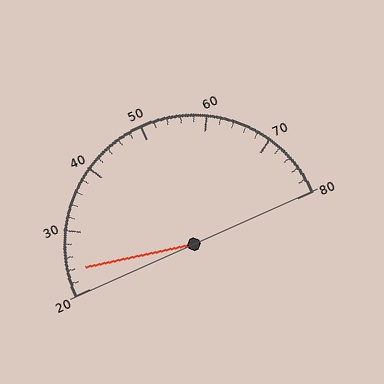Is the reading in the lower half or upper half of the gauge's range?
The reading is in the lower half of the range (20 to 80).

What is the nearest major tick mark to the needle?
The nearest major tick mark is 20.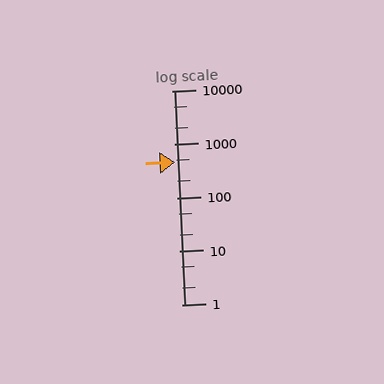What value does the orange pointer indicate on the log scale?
The pointer indicates approximately 460.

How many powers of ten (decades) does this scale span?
The scale spans 4 decades, from 1 to 10000.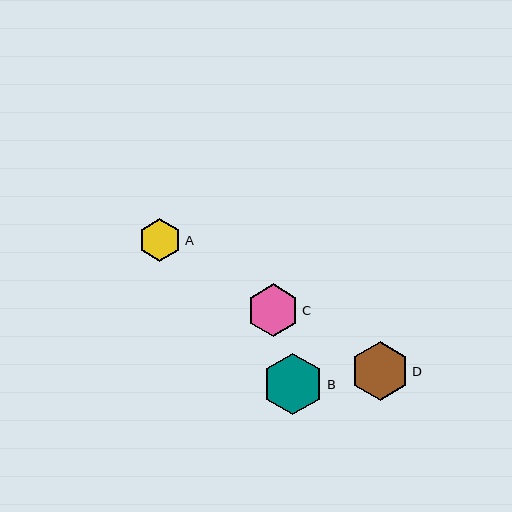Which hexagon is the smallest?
Hexagon A is the smallest with a size of approximately 43 pixels.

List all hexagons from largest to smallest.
From largest to smallest: B, D, C, A.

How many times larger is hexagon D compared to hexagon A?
Hexagon D is approximately 1.4 times the size of hexagon A.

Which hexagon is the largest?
Hexagon B is the largest with a size of approximately 62 pixels.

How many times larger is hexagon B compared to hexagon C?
Hexagon B is approximately 1.2 times the size of hexagon C.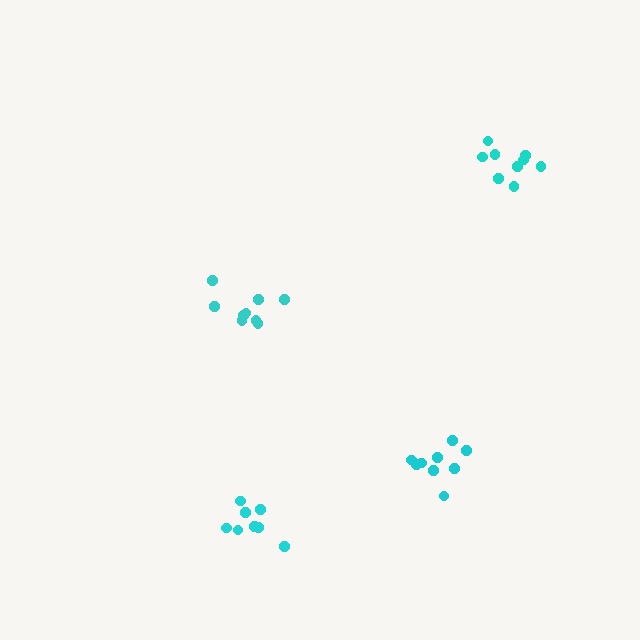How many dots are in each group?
Group 1: 9 dots, Group 2: 8 dots, Group 3: 9 dots, Group 4: 9 dots (35 total).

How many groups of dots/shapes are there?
There are 4 groups.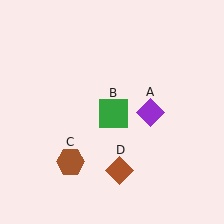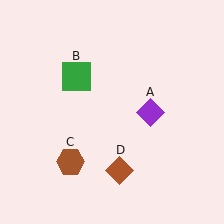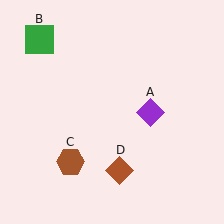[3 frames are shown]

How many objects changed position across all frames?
1 object changed position: green square (object B).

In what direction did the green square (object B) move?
The green square (object B) moved up and to the left.